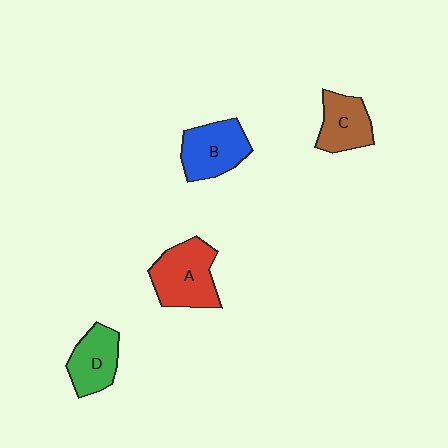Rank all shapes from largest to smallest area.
From largest to smallest: A (red), B (blue), D (green), C (brown).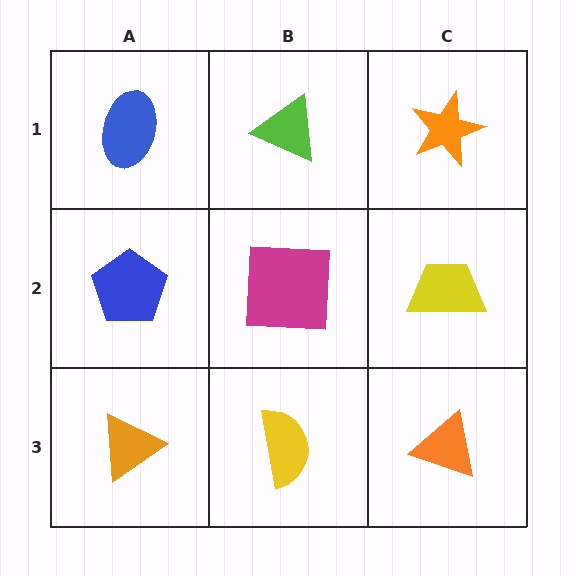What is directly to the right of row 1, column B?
An orange star.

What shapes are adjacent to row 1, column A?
A blue pentagon (row 2, column A), a lime triangle (row 1, column B).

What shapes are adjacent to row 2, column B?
A lime triangle (row 1, column B), a yellow semicircle (row 3, column B), a blue pentagon (row 2, column A), a yellow trapezoid (row 2, column C).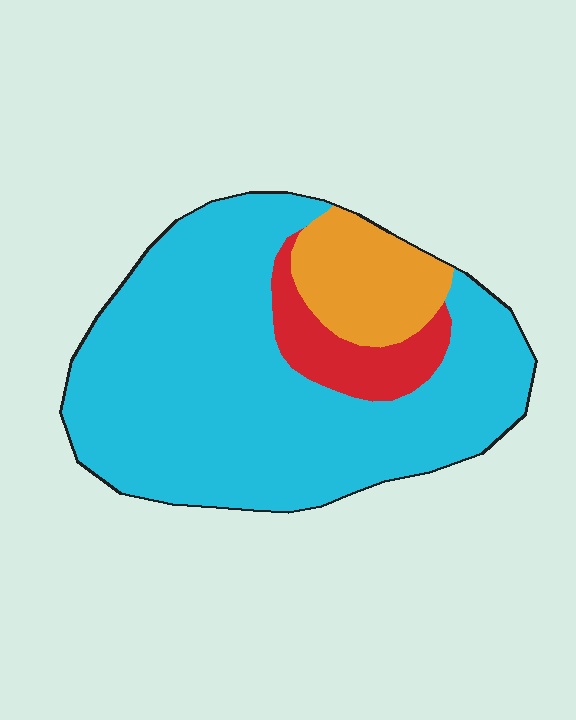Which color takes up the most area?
Cyan, at roughly 75%.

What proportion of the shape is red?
Red covers 10% of the shape.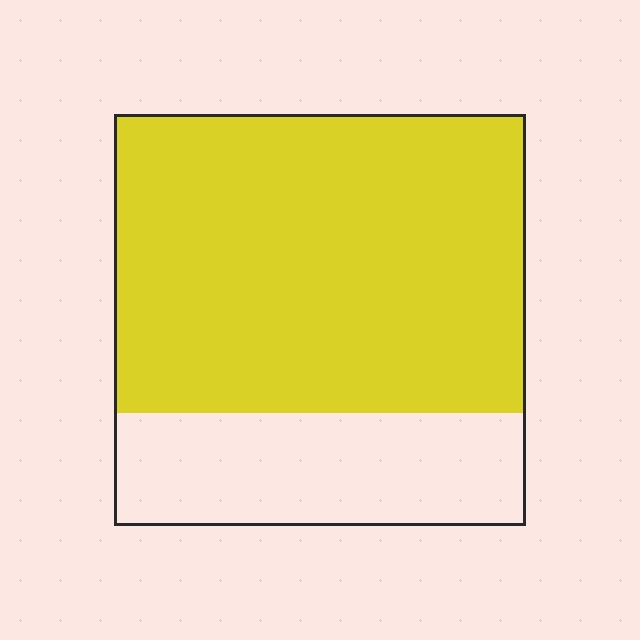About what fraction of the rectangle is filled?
About three quarters (3/4).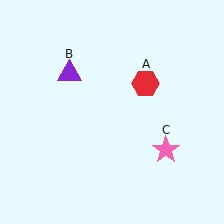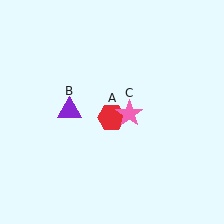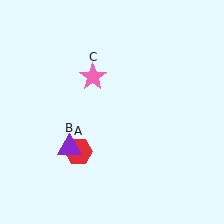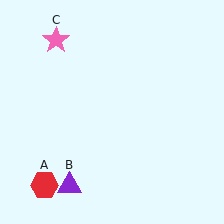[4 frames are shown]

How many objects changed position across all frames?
3 objects changed position: red hexagon (object A), purple triangle (object B), pink star (object C).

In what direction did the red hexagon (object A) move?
The red hexagon (object A) moved down and to the left.